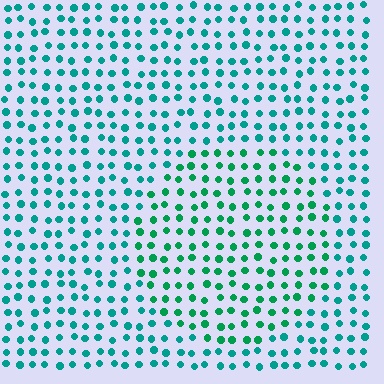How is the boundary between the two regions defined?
The boundary is defined purely by a slight shift in hue (about 25 degrees). Spacing, size, and orientation are identical on both sides.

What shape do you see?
I see a circle.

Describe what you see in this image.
The image is filled with small teal elements in a uniform arrangement. A circle-shaped region is visible where the elements are tinted to a slightly different hue, forming a subtle color boundary.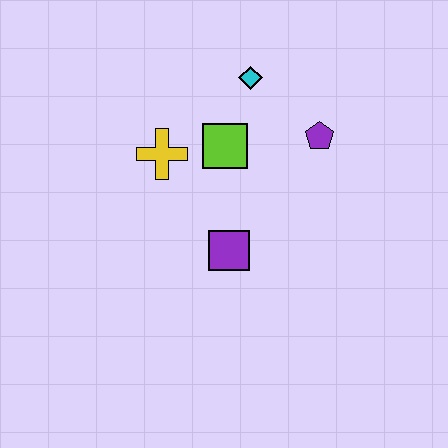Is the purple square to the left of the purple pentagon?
Yes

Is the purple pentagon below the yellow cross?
No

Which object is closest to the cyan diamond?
The lime square is closest to the cyan diamond.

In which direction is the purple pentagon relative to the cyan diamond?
The purple pentagon is to the right of the cyan diamond.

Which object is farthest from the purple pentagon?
The yellow cross is farthest from the purple pentagon.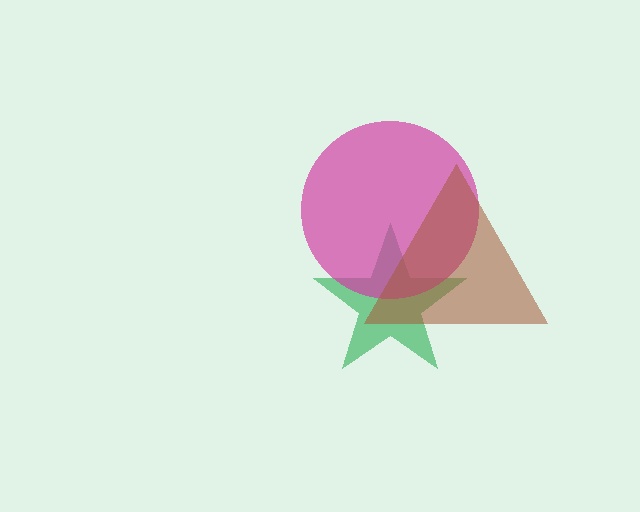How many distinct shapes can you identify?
There are 3 distinct shapes: a green star, a magenta circle, a brown triangle.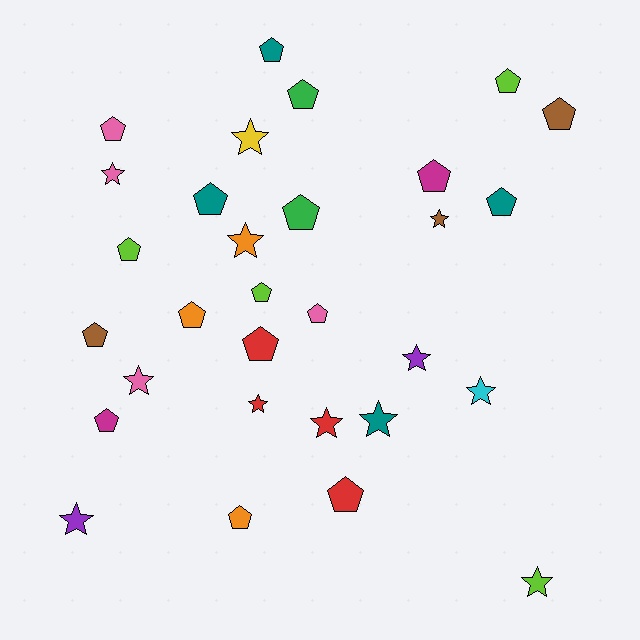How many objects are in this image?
There are 30 objects.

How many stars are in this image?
There are 12 stars.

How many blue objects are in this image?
There are no blue objects.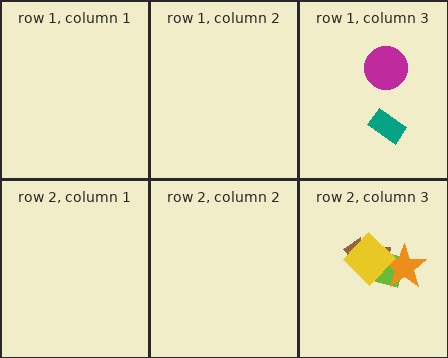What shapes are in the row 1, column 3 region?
The magenta circle, the teal rectangle.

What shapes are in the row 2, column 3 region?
The lime square, the brown arrow, the orange star, the yellow diamond.